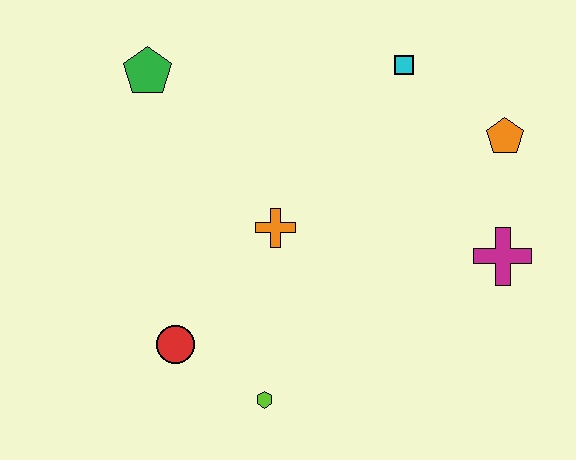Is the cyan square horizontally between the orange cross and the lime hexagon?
No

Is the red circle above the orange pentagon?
No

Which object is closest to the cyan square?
The orange pentagon is closest to the cyan square.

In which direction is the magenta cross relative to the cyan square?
The magenta cross is below the cyan square.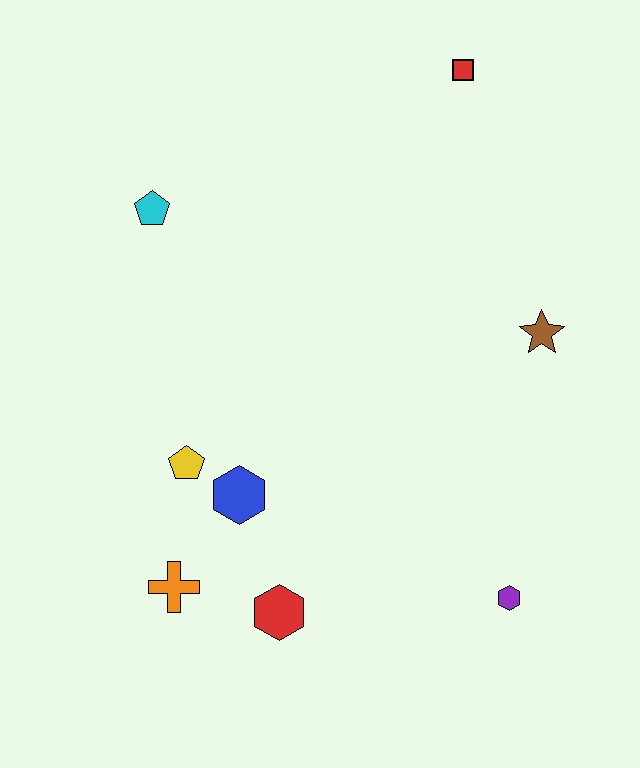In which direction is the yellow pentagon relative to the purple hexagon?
The yellow pentagon is to the left of the purple hexagon.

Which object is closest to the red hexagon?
The orange cross is closest to the red hexagon.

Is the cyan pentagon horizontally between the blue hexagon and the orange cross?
No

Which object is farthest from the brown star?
The orange cross is farthest from the brown star.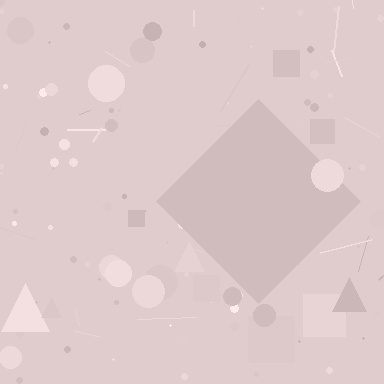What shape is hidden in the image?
A diamond is hidden in the image.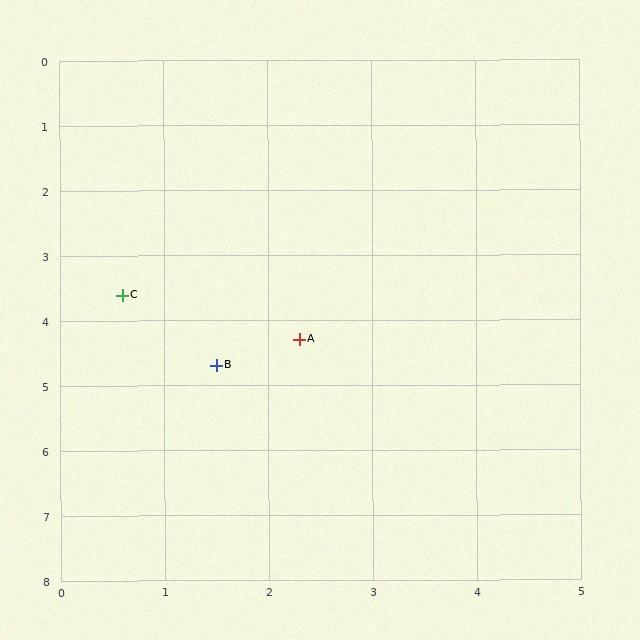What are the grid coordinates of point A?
Point A is at approximately (2.3, 4.3).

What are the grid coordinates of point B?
Point B is at approximately (1.5, 4.7).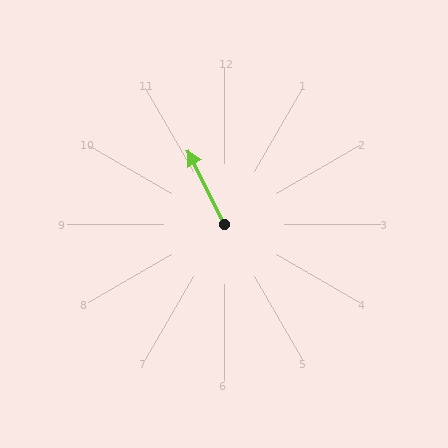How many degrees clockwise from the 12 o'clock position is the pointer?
Approximately 334 degrees.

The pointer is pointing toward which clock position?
Roughly 11 o'clock.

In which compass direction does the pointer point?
Northwest.